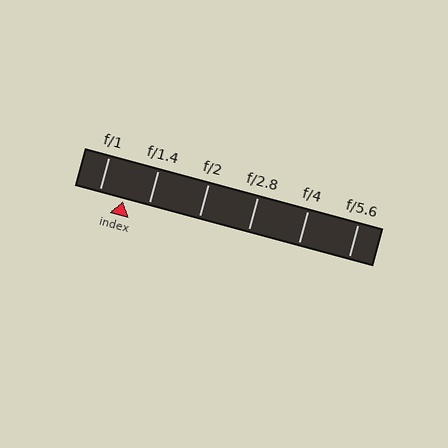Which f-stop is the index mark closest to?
The index mark is closest to f/1.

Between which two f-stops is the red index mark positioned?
The index mark is between f/1 and f/1.4.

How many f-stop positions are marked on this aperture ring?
There are 6 f-stop positions marked.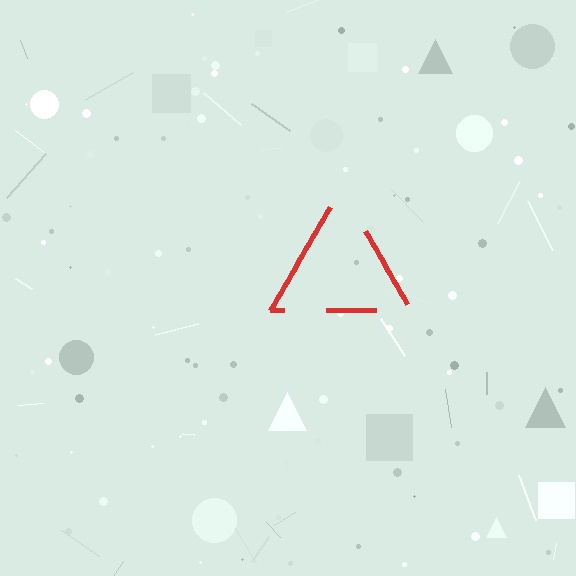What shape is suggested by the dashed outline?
The dashed outline suggests a triangle.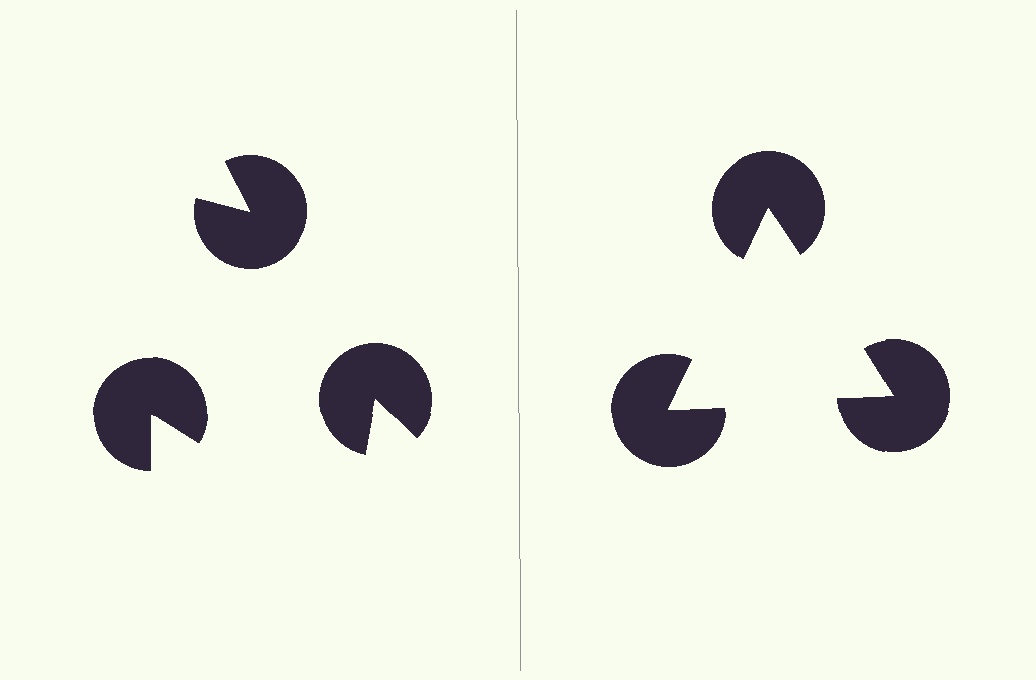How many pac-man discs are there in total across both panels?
6 — 3 on each side.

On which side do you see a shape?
An illusory triangle appears on the right side. On the left side the wedge cuts are rotated, so no coherent shape forms.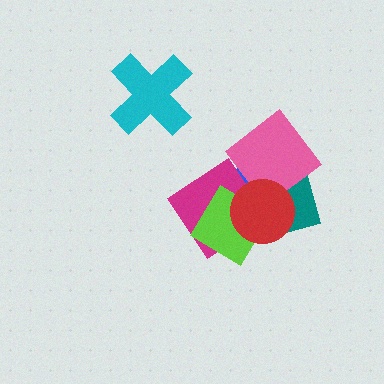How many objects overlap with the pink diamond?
3 objects overlap with the pink diamond.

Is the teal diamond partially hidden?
Yes, it is partially covered by another shape.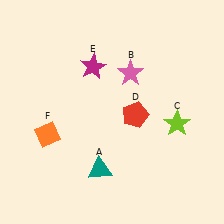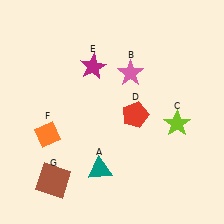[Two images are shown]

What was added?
A brown square (G) was added in Image 2.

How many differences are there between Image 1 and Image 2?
There is 1 difference between the two images.